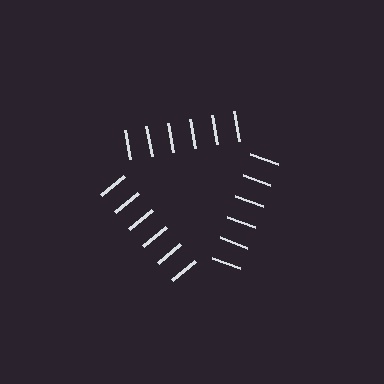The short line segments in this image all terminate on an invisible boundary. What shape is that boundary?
An illusory triangle — the line segments terminate on its edges but no continuous stroke is drawn.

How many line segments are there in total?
18 — 6 along each of the 3 edges.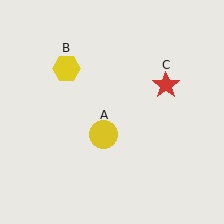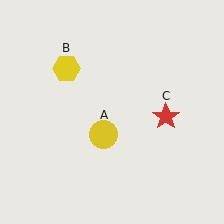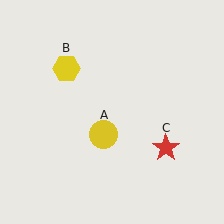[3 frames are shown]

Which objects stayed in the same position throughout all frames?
Yellow circle (object A) and yellow hexagon (object B) remained stationary.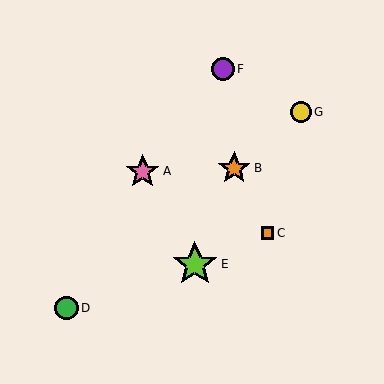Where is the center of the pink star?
The center of the pink star is at (143, 171).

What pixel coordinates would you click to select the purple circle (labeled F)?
Click at (223, 69) to select the purple circle F.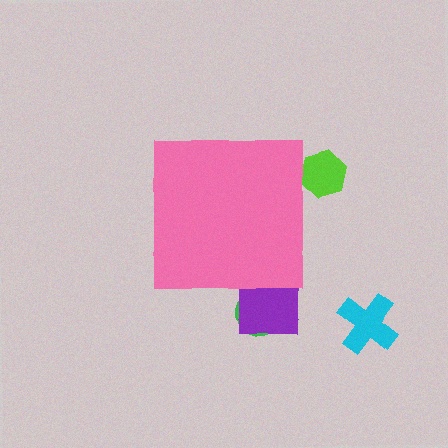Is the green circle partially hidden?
Yes, the green circle is partially hidden behind the pink square.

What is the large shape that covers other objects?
A pink square.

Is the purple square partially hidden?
Yes, the purple square is partially hidden behind the pink square.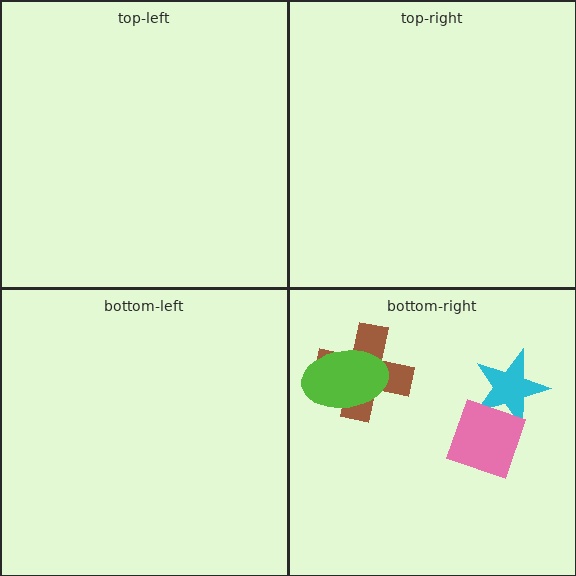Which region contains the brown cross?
The bottom-right region.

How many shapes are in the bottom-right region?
4.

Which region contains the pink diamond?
The bottom-right region.